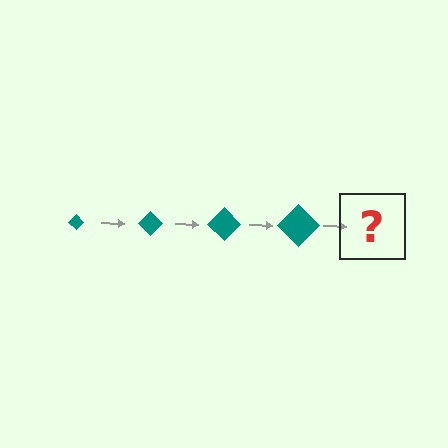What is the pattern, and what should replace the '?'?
The pattern is that the diamond gets progressively larger each step. The '?' should be a teal diamond, larger than the previous one.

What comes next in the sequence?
The next element should be a teal diamond, larger than the previous one.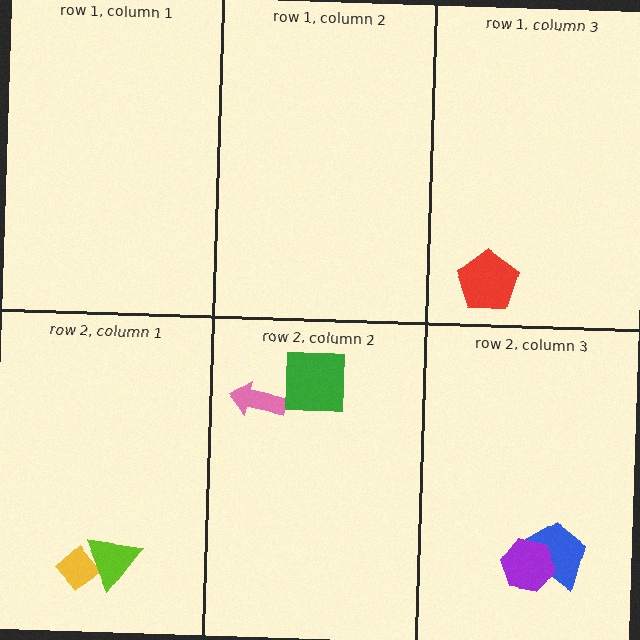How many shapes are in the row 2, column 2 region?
2.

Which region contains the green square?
The row 2, column 2 region.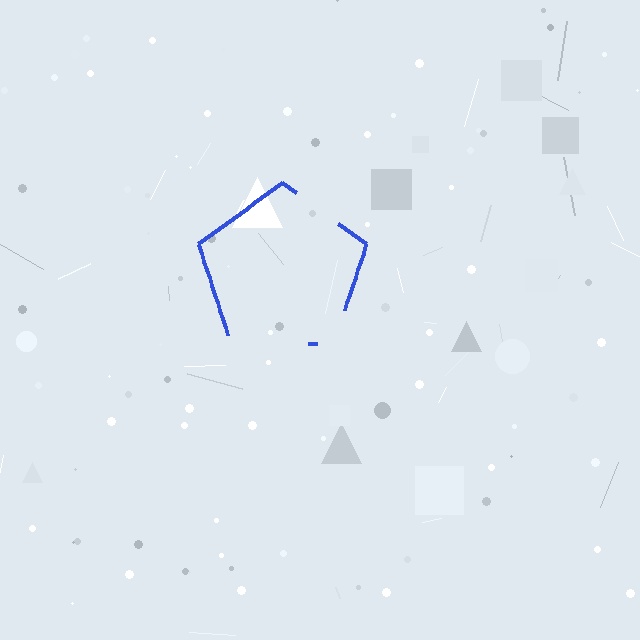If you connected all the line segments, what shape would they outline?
They would outline a pentagon.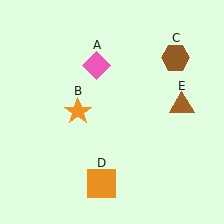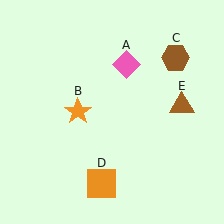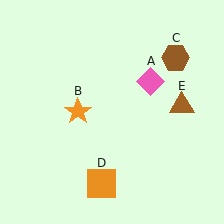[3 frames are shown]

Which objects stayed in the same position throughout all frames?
Orange star (object B) and brown hexagon (object C) and orange square (object D) and brown triangle (object E) remained stationary.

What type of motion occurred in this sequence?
The pink diamond (object A) rotated clockwise around the center of the scene.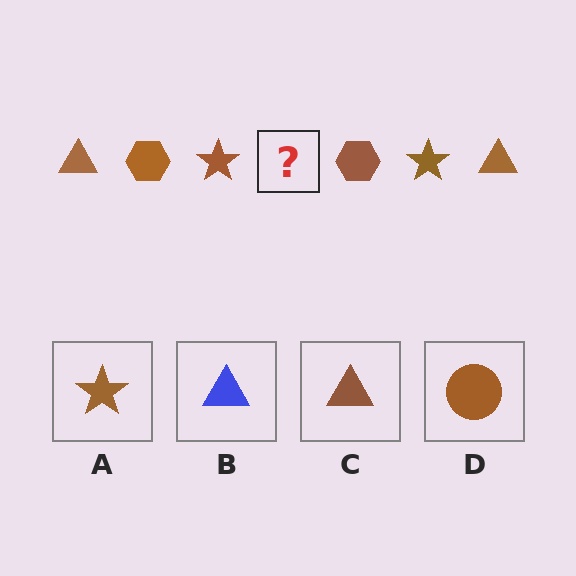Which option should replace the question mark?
Option C.